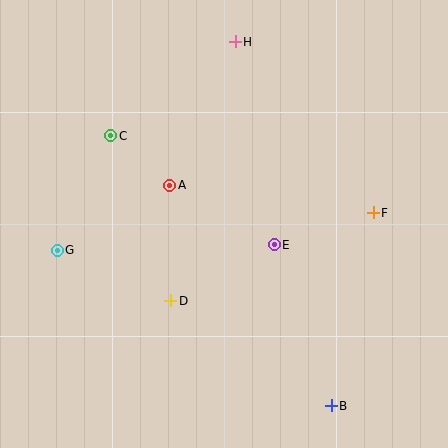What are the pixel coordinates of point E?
Point E is at (274, 245).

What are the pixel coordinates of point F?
Point F is at (373, 213).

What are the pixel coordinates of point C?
Point C is at (111, 136).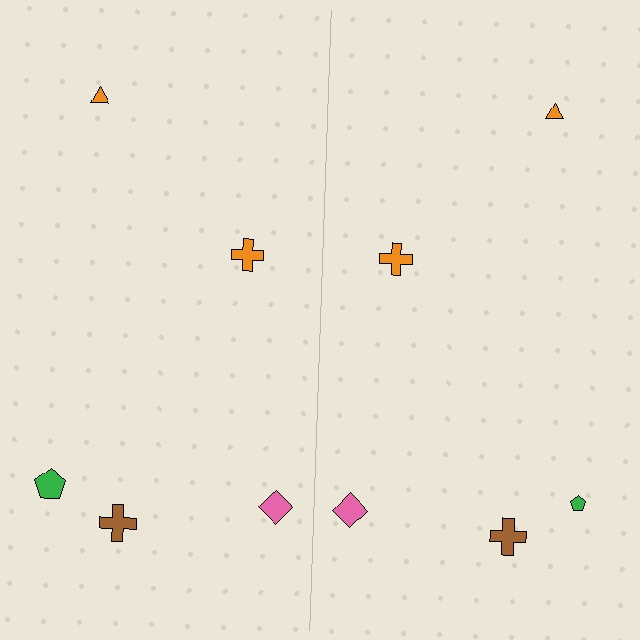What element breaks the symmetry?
The green pentagon on the right side has a different size than its mirror counterpart.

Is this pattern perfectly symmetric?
No, the pattern is not perfectly symmetric. The green pentagon on the right side has a different size than its mirror counterpart.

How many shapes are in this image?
There are 10 shapes in this image.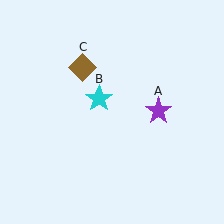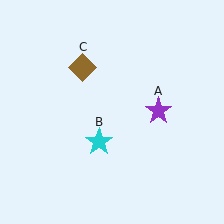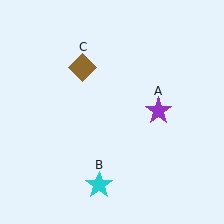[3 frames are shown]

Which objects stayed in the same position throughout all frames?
Purple star (object A) and brown diamond (object C) remained stationary.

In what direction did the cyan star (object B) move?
The cyan star (object B) moved down.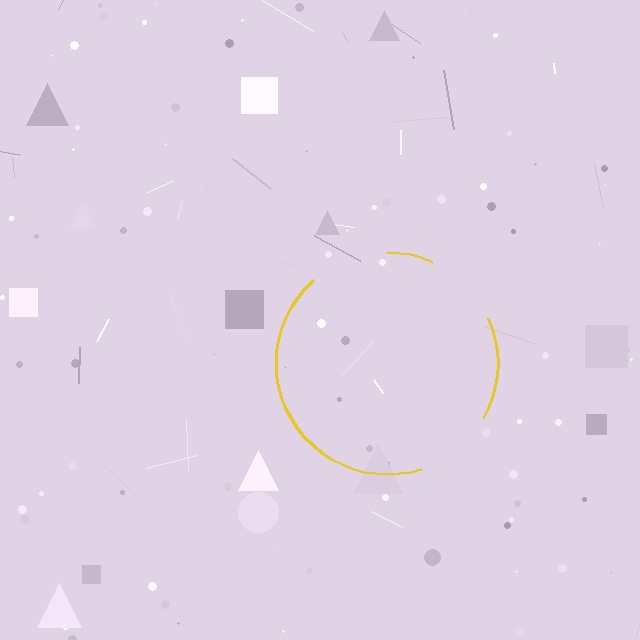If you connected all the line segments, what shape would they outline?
They would outline a circle.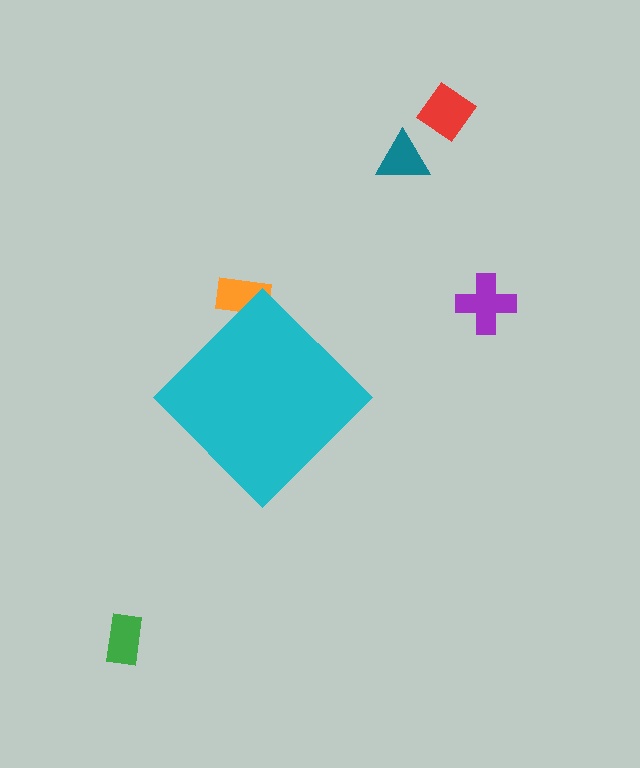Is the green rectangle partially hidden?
No, the green rectangle is fully visible.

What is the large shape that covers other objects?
A cyan diamond.